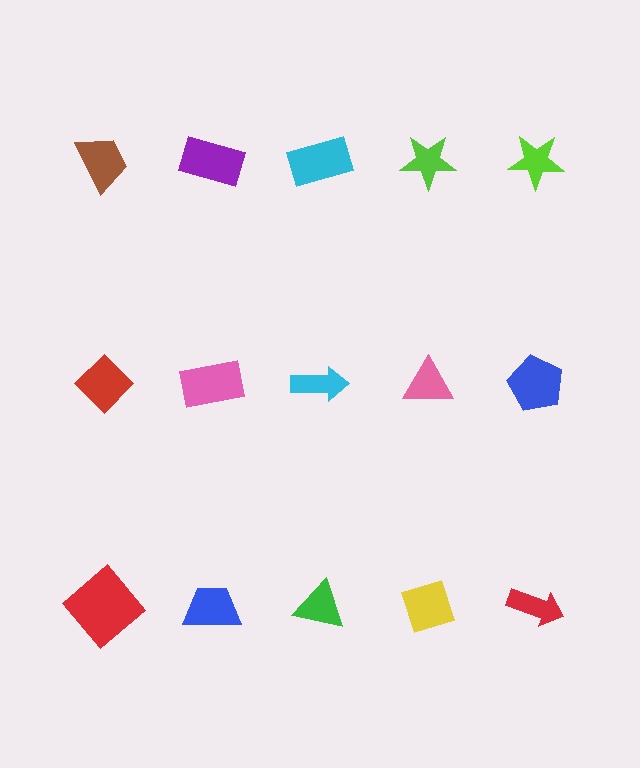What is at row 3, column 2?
A blue trapezoid.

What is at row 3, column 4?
A yellow diamond.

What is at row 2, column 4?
A pink triangle.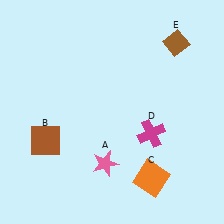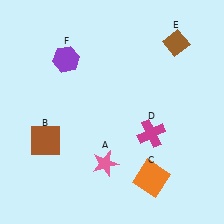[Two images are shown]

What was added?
A purple hexagon (F) was added in Image 2.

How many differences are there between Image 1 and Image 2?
There is 1 difference between the two images.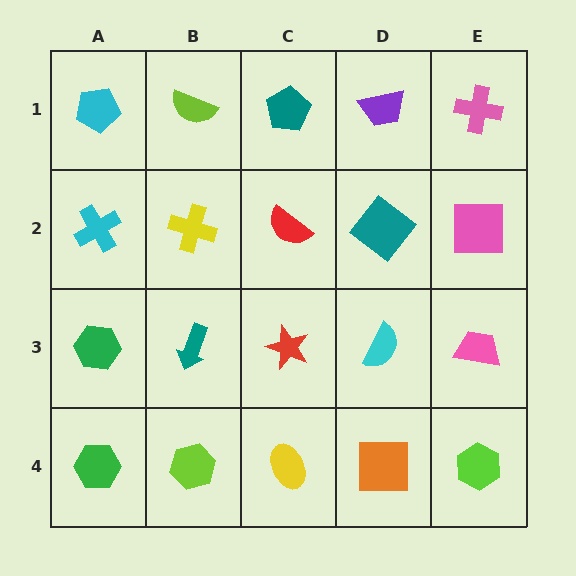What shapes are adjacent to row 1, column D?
A teal diamond (row 2, column D), a teal pentagon (row 1, column C), a pink cross (row 1, column E).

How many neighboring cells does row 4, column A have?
2.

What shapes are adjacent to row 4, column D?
A cyan semicircle (row 3, column D), a yellow ellipse (row 4, column C), a lime hexagon (row 4, column E).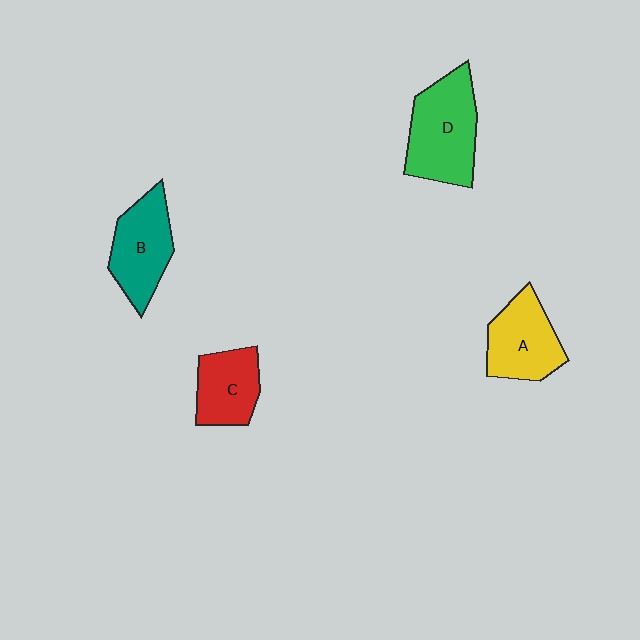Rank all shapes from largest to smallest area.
From largest to smallest: D (green), B (teal), A (yellow), C (red).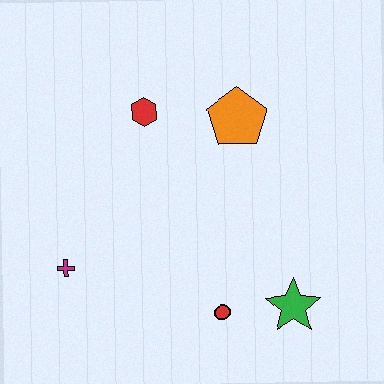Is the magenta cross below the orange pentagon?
Yes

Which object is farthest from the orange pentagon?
The magenta cross is farthest from the orange pentagon.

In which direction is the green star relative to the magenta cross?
The green star is to the right of the magenta cross.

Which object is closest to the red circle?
The green star is closest to the red circle.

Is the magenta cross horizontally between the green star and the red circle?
No